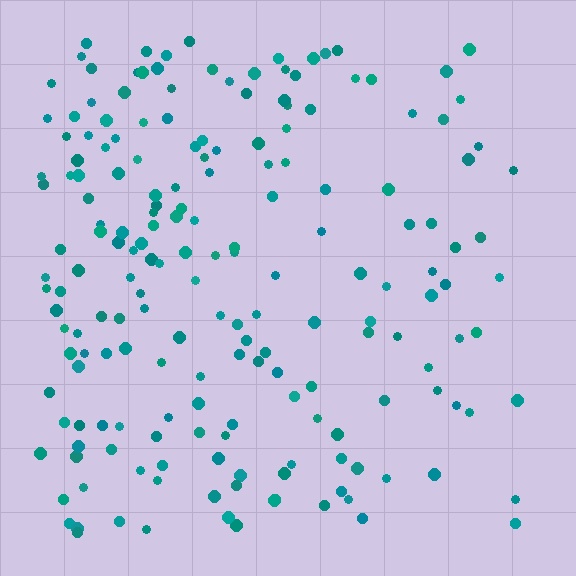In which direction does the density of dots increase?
From right to left, with the left side densest.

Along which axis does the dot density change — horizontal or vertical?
Horizontal.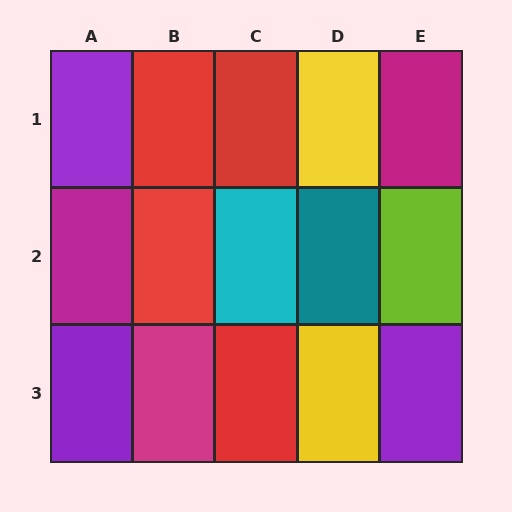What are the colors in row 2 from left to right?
Magenta, red, cyan, teal, lime.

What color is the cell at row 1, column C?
Red.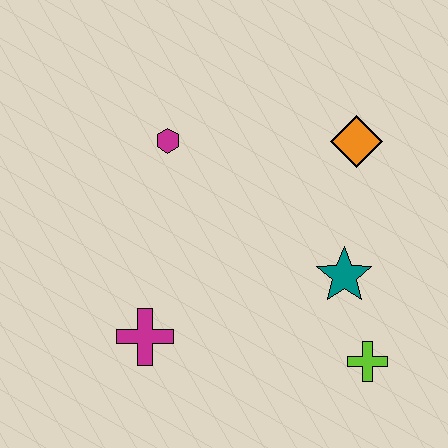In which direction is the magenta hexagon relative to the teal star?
The magenta hexagon is to the left of the teal star.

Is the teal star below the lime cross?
No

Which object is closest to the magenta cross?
The magenta hexagon is closest to the magenta cross.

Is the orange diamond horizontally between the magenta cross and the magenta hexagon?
No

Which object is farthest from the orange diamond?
The magenta cross is farthest from the orange diamond.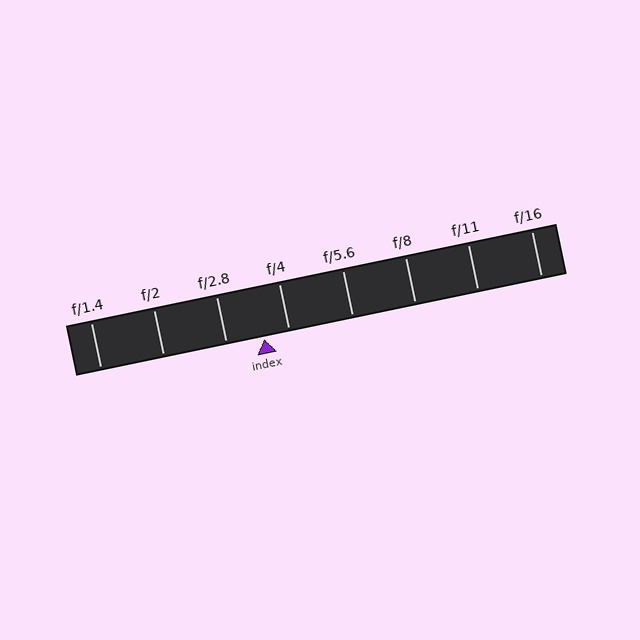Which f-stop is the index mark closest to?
The index mark is closest to f/4.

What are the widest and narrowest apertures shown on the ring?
The widest aperture shown is f/1.4 and the narrowest is f/16.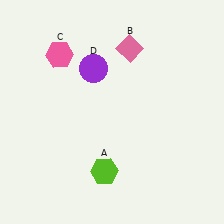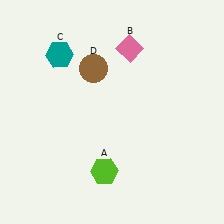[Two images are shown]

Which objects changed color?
C changed from pink to teal. D changed from purple to brown.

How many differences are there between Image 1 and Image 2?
There are 2 differences between the two images.